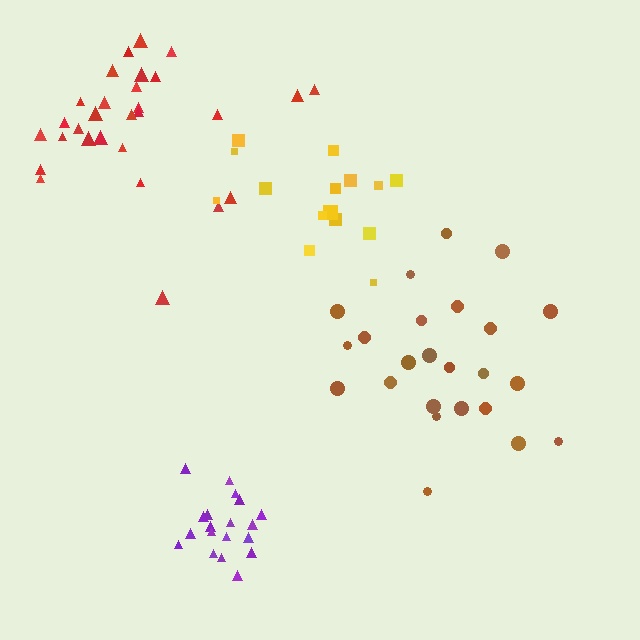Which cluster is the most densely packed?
Purple.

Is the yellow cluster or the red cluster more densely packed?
Red.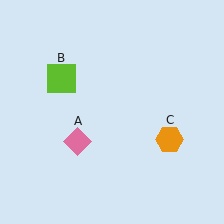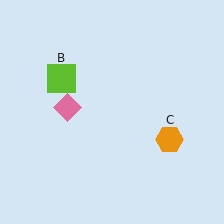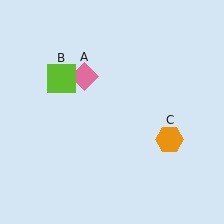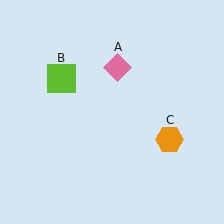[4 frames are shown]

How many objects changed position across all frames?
1 object changed position: pink diamond (object A).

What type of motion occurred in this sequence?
The pink diamond (object A) rotated clockwise around the center of the scene.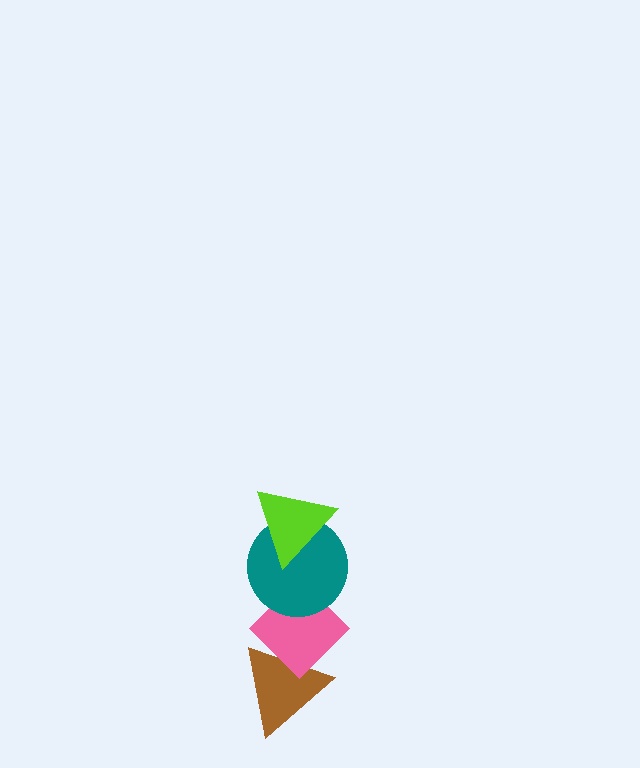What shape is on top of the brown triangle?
The pink diamond is on top of the brown triangle.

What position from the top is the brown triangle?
The brown triangle is 4th from the top.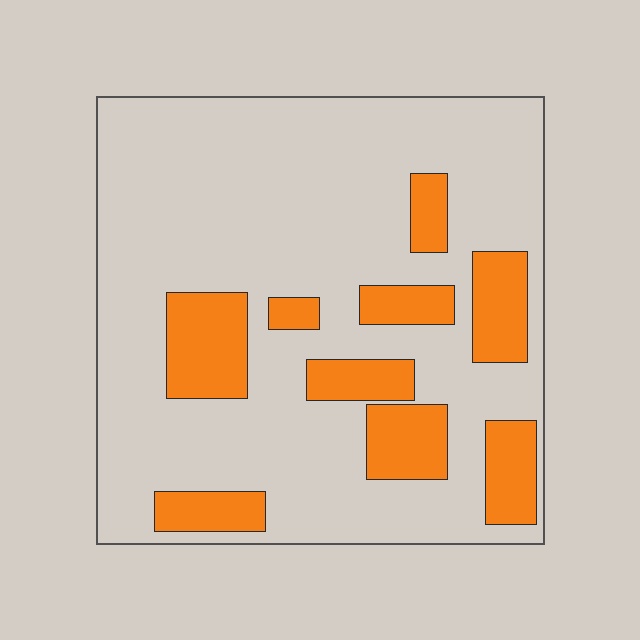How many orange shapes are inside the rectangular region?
9.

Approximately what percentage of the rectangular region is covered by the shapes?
Approximately 20%.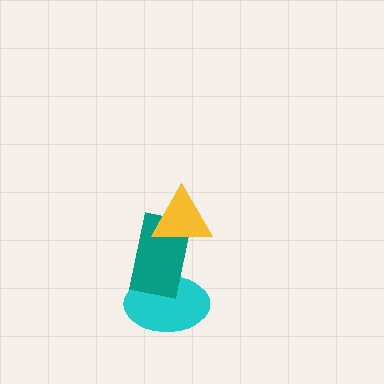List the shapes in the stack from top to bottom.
From top to bottom: the yellow triangle, the teal rectangle, the cyan ellipse.